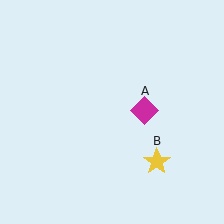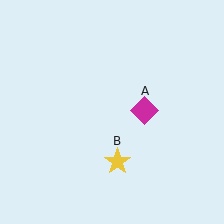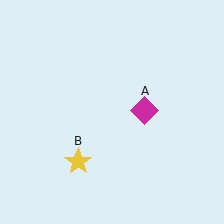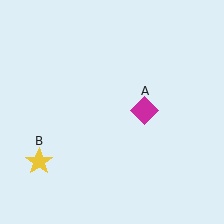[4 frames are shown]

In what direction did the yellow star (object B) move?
The yellow star (object B) moved left.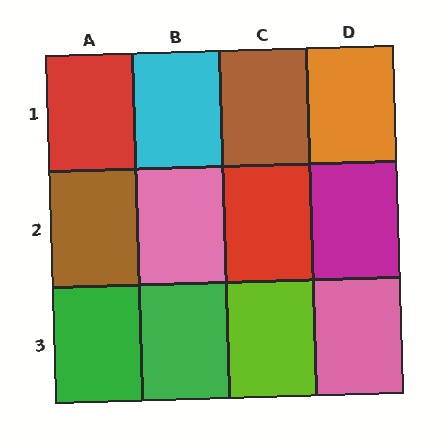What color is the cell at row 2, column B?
Pink.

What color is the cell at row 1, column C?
Brown.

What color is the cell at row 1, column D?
Orange.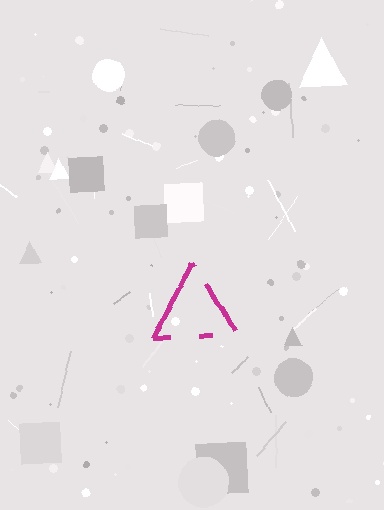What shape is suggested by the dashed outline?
The dashed outline suggests a triangle.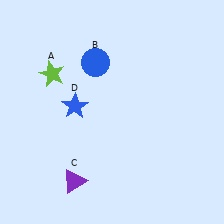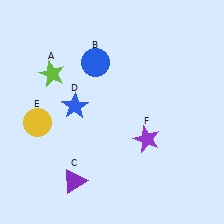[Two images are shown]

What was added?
A yellow circle (E), a purple star (F) were added in Image 2.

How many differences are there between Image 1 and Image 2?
There are 2 differences between the two images.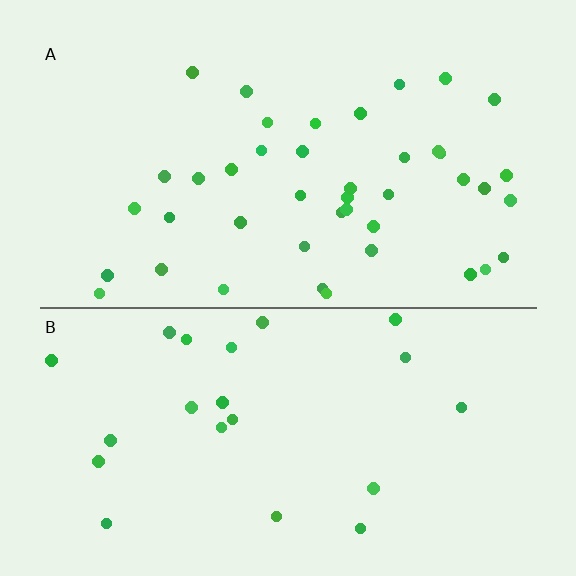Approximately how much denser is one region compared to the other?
Approximately 1.9× — region A over region B.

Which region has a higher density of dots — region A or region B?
A (the top).